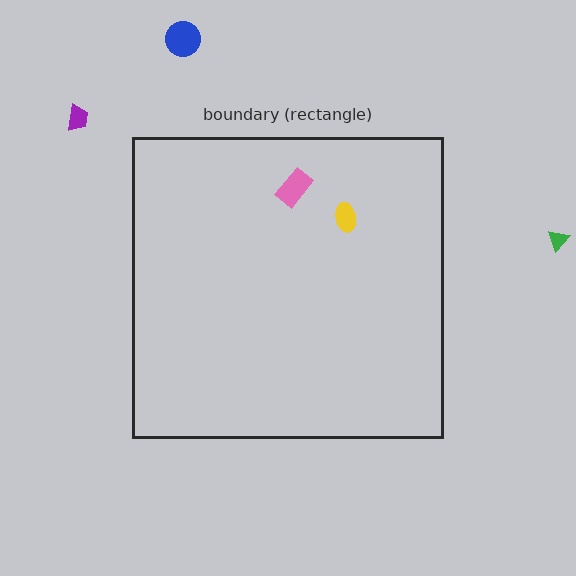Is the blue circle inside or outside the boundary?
Outside.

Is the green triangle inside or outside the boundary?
Outside.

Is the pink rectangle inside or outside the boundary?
Inside.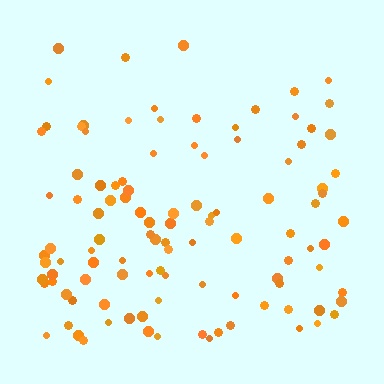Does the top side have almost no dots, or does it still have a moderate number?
Still a moderate number, just noticeably fewer than the bottom.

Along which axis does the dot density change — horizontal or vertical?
Vertical.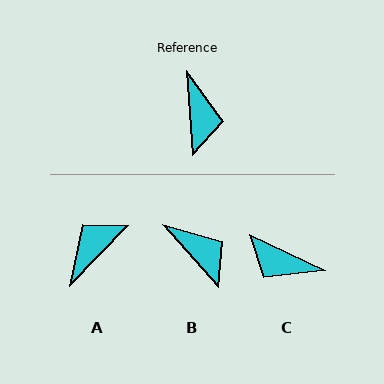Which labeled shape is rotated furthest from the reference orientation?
A, about 132 degrees away.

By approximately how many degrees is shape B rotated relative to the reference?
Approximately 38 degrees counter-clockwise.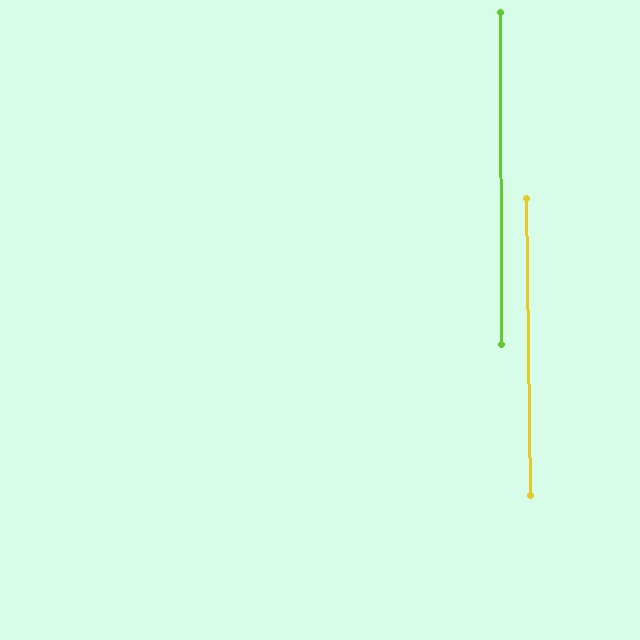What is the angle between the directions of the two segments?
Approximately 1 degree.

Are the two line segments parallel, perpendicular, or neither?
Parallel — their directions differ by only 0.7°.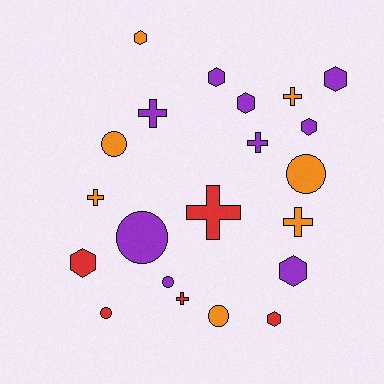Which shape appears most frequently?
Hexagon, with 8 objects.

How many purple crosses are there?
There are 2 purple crosses.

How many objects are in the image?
There are 21 objects.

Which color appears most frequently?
Purple, with 9 objects.